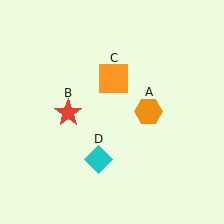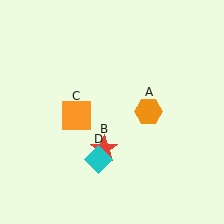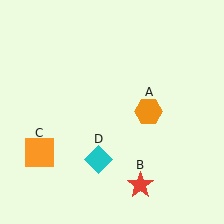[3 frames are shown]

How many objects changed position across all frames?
2 objects changed position: red star (object B), orange square (object C).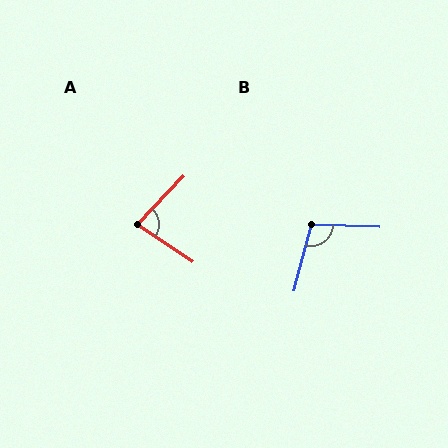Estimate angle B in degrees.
Approximately 103 degrees.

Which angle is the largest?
B, at approximately 103 degrees.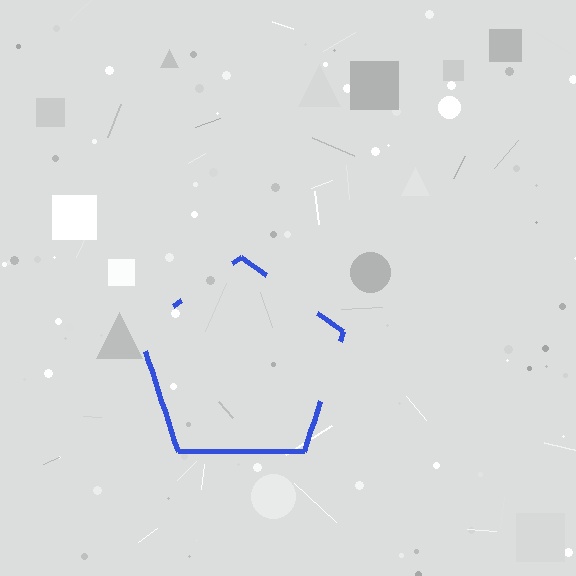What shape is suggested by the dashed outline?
The dashed outline suggests a pentagon.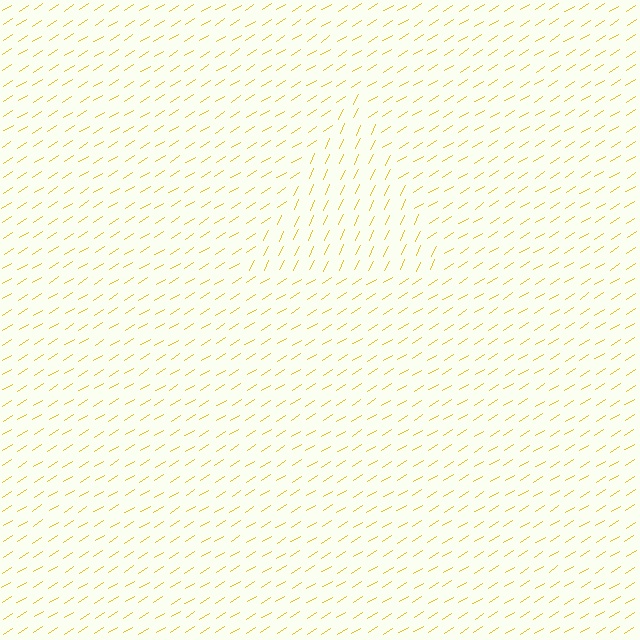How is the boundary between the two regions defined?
The boundary is defined purely by a change in line orientation (approximately 33 degrees difference). All lines are the same color and thickness.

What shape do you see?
I see a triangle.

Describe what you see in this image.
The image is filled with small yellow line segments. A triangle region in the image has lines oriented differently from the surrounding lines, creating a visible texture boundary.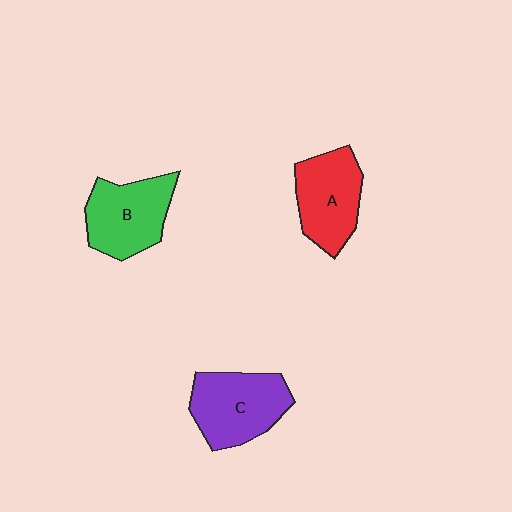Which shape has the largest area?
Shape C (purple).